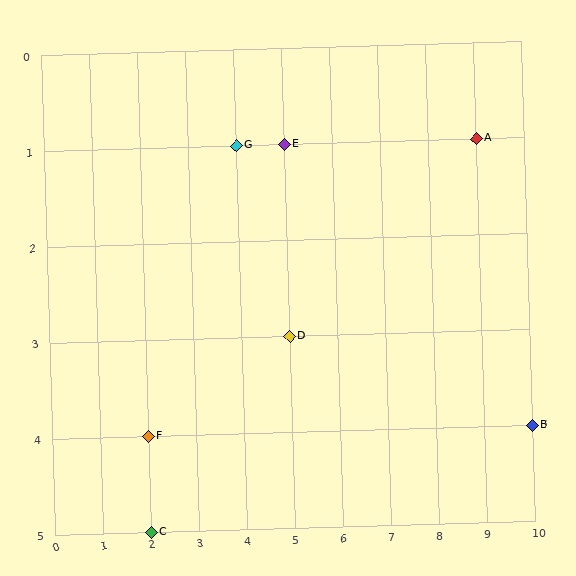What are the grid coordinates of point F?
Point F is at grid coordinates (2, 4).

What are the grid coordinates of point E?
Point E is at grid coordinates (5, 1).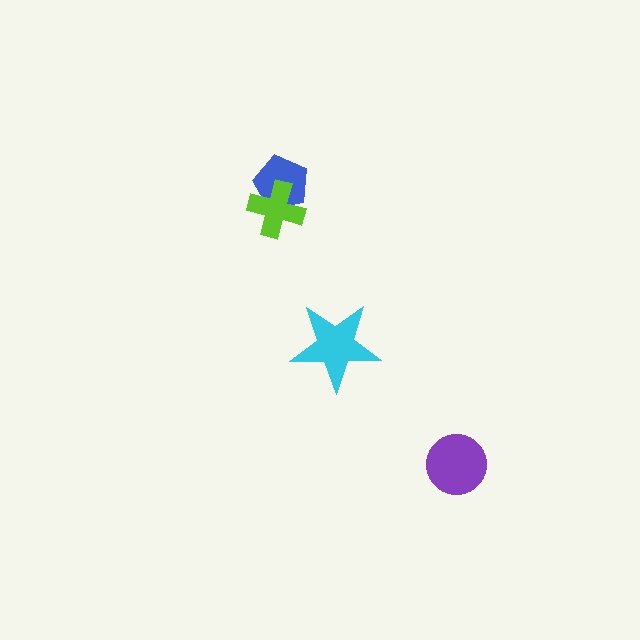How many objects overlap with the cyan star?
0 objects overlap with the cyan star.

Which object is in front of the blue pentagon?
The lime cross is in front of the blue pentagon.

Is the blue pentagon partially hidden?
Yes, it is partially covered by another shape.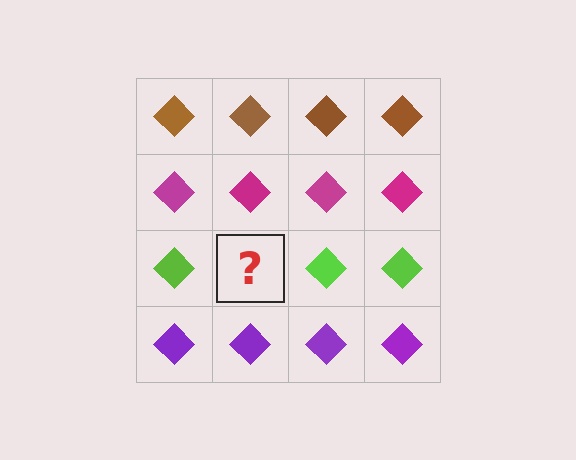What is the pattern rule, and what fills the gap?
The rule is that each row has a consistent color. The gap should be filled with a lime diamond.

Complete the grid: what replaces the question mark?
The question mark should be replaced with a lime diamond.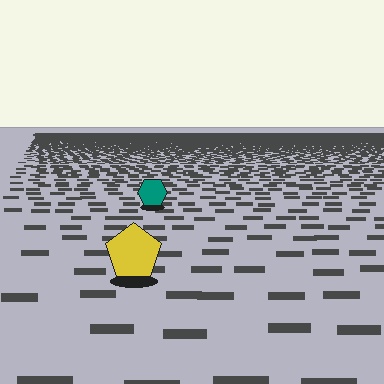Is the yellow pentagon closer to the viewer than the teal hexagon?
Yes. The yellow pentagon is closer — you can tell from the texture gradient: the ground texture is coarser near it.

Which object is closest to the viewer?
The yellow pentagon is closest. The texture marks near it are larger and more spread out.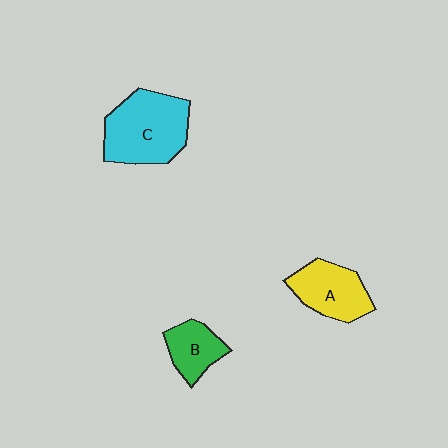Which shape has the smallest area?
Shape B (green).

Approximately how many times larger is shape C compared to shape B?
Approximately 2.0 times.